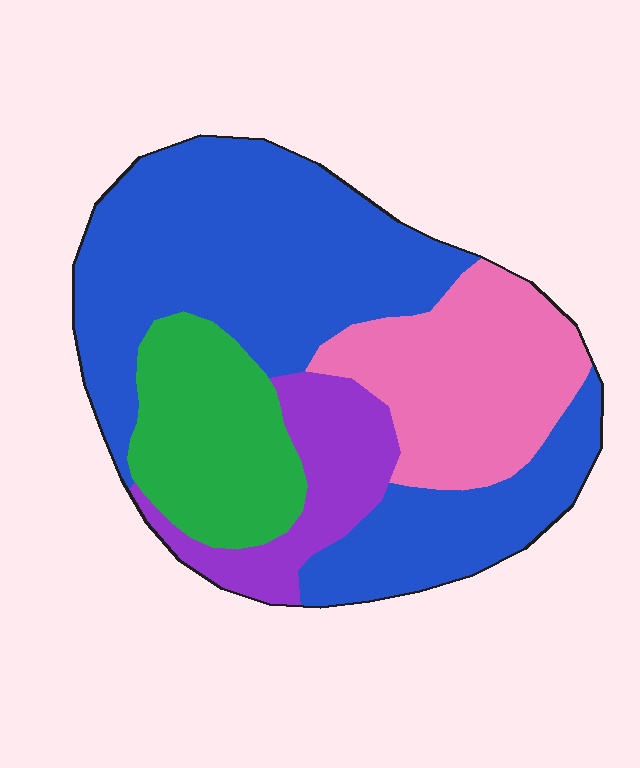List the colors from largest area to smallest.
From largest to smallest: blue, pink, green, purple.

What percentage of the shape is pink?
Pink takes up less than a quarter of the shape.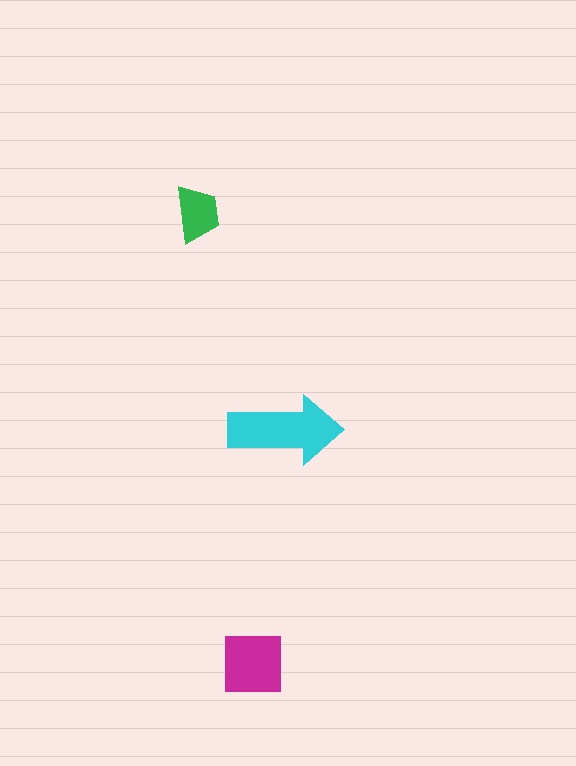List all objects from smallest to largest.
The green trapezoid, the magenta square, the cyan arrow.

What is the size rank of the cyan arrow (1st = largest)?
1st.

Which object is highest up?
The green trapezoid is topmost.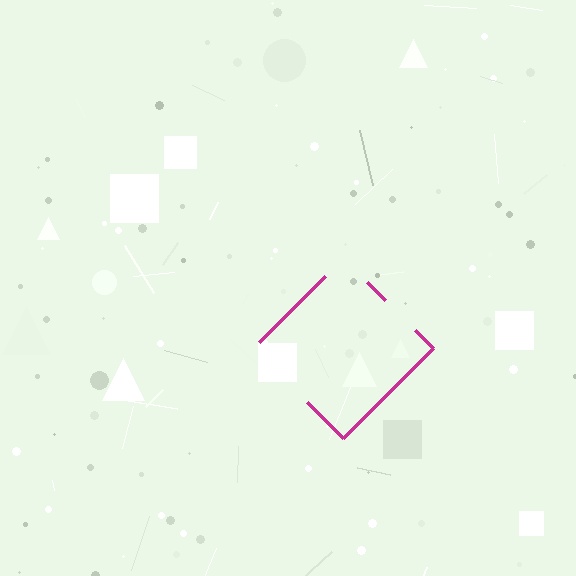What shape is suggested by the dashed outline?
The dashed outline suggests a diamond.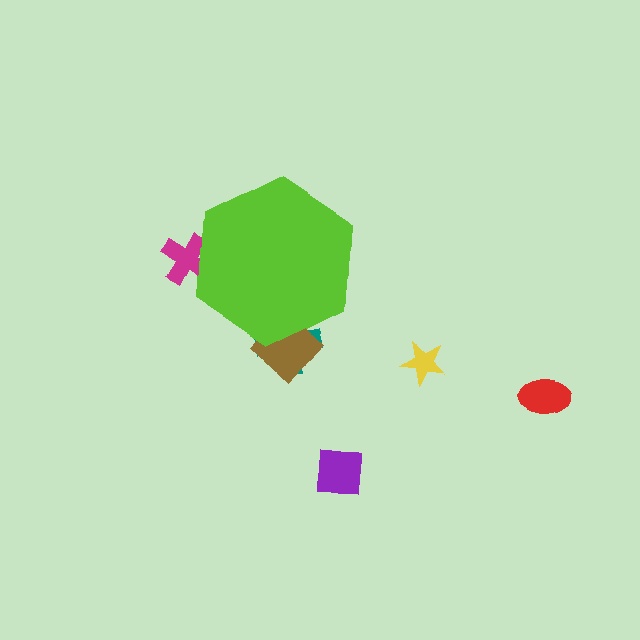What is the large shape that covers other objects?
A lime hexagon.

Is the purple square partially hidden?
No, the purple square is fully visible.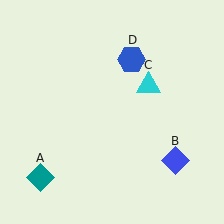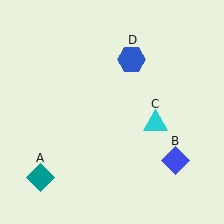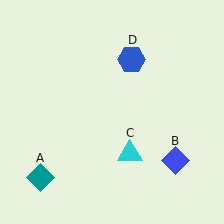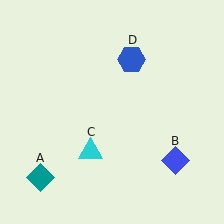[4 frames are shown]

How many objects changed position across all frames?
1 object changed position: cyan triangle (object C).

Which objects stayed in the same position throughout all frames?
Teal diamond (object A) and blue diamond (object B) and blue hexagon (object D) remained stationary.